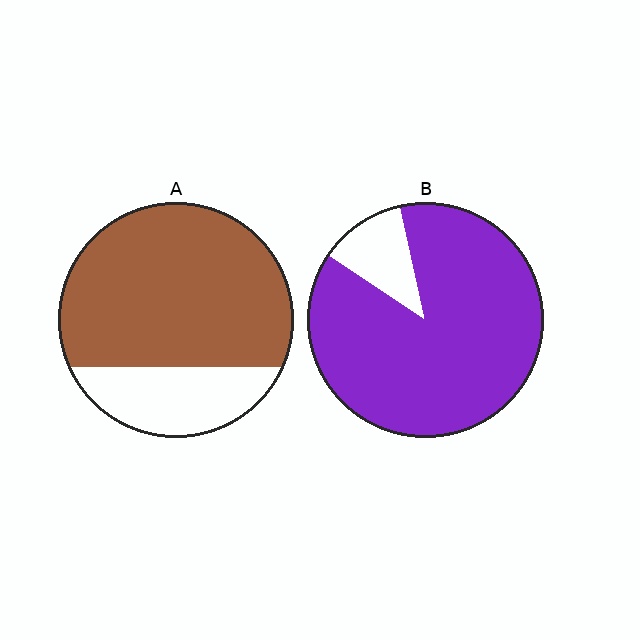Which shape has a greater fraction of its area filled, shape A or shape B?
Shape B.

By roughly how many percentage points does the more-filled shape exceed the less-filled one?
By roughly 15 percentage points (B over A).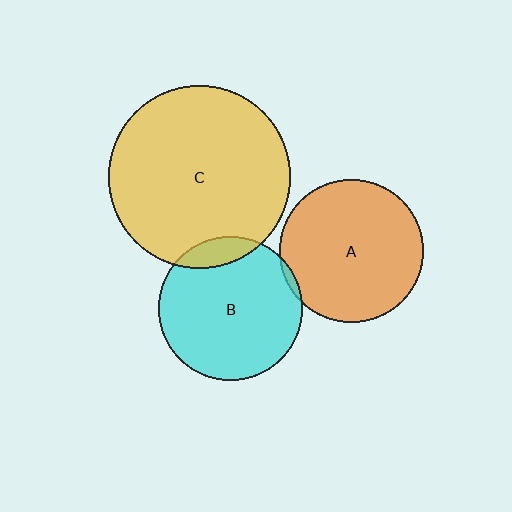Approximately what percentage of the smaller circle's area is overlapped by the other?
Approximately 5%.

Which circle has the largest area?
Circle C (yellow).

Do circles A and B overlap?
Yes.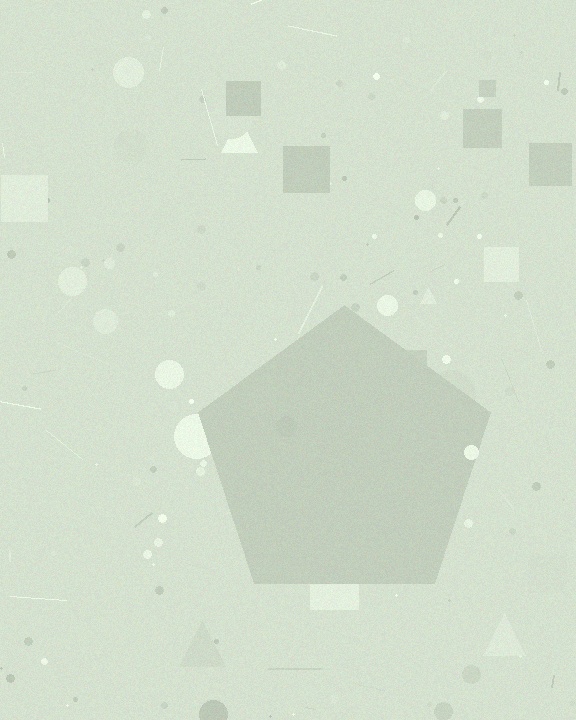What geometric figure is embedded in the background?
A pentagon is embedded in the background.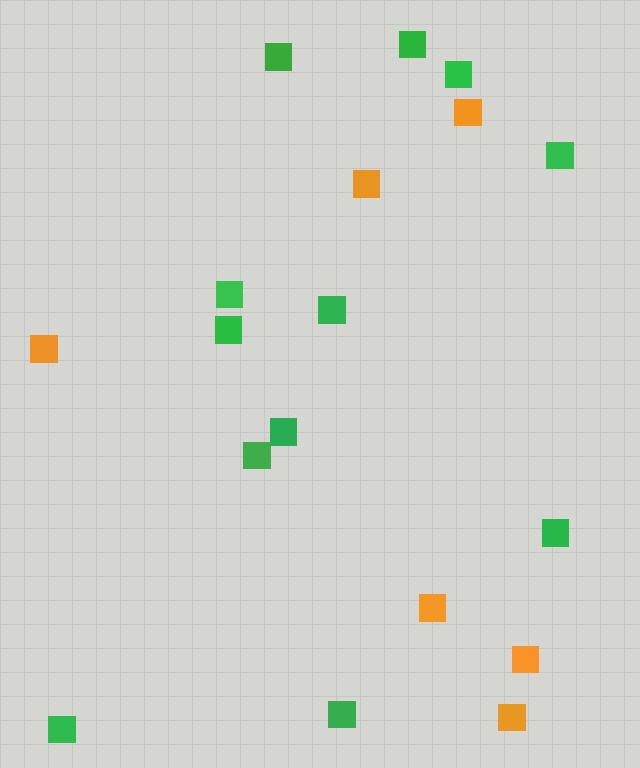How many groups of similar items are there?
There are 2 groups: one group of orange squares (6) and one group of green squares (12).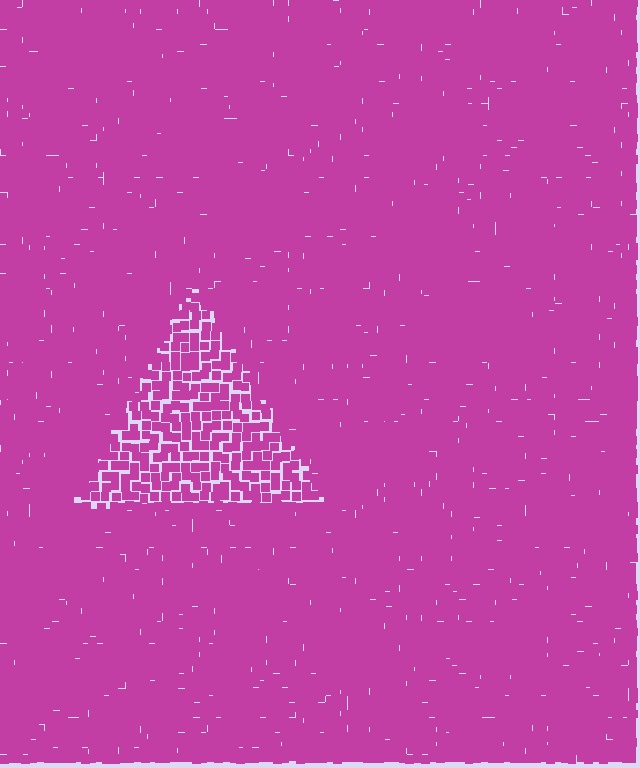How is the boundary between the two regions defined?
The boundary is defined by a change in element density (approximately 1.8x ratio). All elements are the same color, size, and shape.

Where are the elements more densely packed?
The elements are more densely packed outside the triangle boundary.